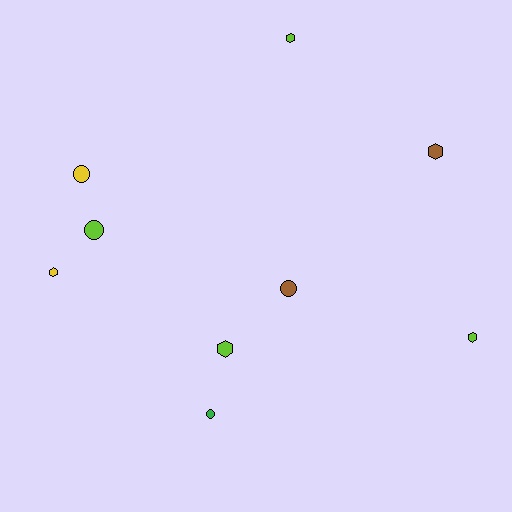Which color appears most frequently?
Lime, with 4 objects.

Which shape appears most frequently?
Hexagon, with 5 objects.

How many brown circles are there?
There is 1 brown circle.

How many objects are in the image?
There are 9 objects.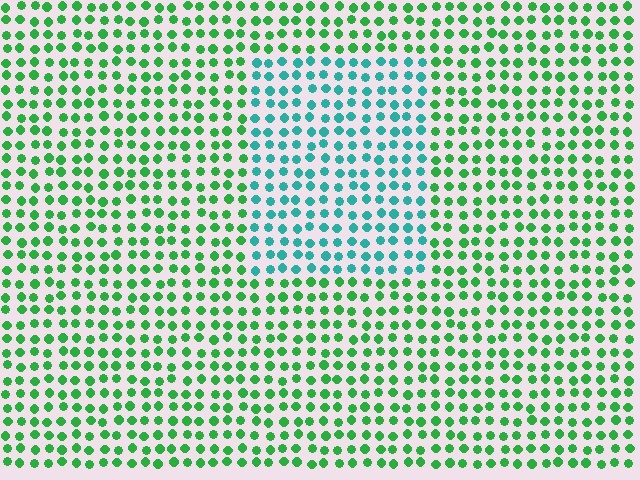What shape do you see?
I see a rectangle.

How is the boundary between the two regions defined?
The boundary is defined purely by a slight shift in hue (about 44 degrees). Spacing, size, and orientation are identical on both sides.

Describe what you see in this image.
The image is filled with small green elements in a uniform arrangement. A rectangle-shaped region is visible where the elements are tinted to a slightly different hue, forming a subtle color boundary.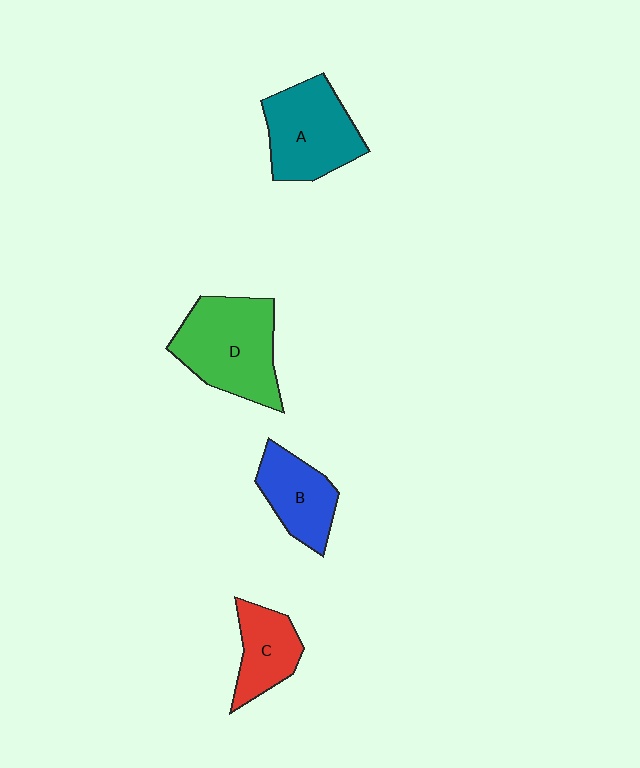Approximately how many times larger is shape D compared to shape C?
Approximately 1.8 times.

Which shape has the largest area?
Shape D (green).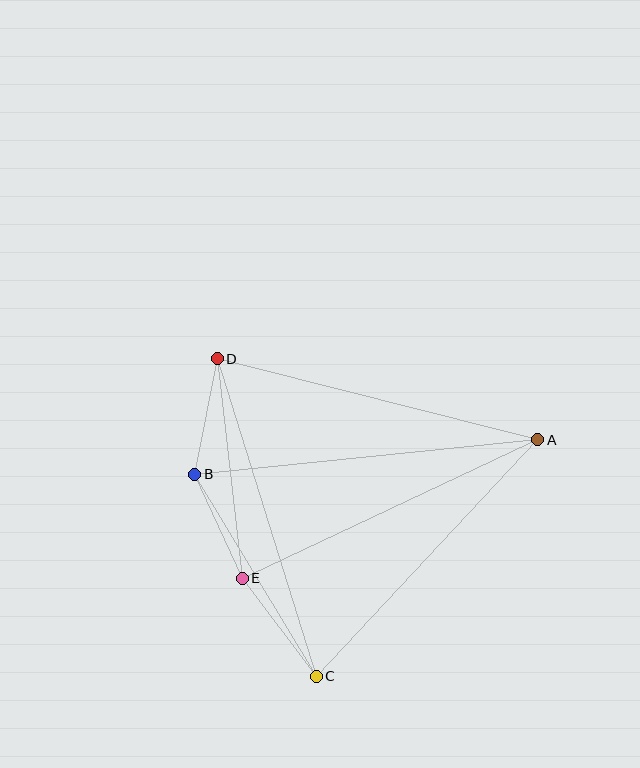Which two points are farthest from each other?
Points A and B are farthest from each other.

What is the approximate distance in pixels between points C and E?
The distance between C and E is approximately 123 pixels.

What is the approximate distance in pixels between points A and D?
The distance between A and D is approximately 330 pixels.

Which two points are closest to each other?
Points B and E are closest to each other.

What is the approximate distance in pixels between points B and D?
The distance between B and D is approximately 118 pixels.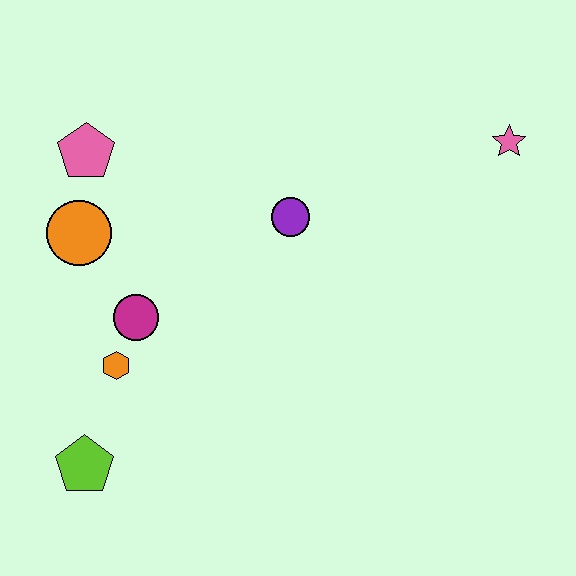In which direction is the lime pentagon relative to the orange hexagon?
The lime pentagon is below the orange hexagon.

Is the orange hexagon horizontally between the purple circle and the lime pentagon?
Yes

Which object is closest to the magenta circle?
The orange hexagon is closest to the magenta circle.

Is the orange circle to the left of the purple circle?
Yes